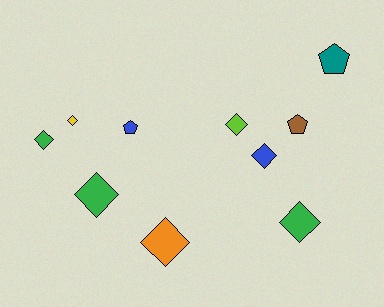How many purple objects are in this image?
There are no purple objects.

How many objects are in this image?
There are 10 objects.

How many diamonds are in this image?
There are 7 diamonds.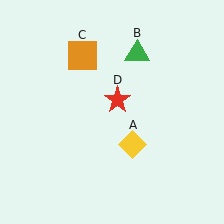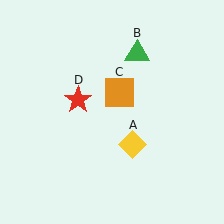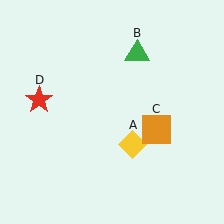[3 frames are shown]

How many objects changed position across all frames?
2 objects changed position: orange square (object C), red star (object D).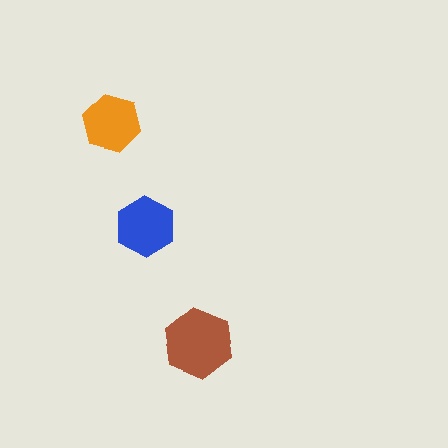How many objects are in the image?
There are 3 objects in the image.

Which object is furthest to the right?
The brown hexagon is rightmost.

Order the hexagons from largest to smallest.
the brown one, the blue one, the orange one.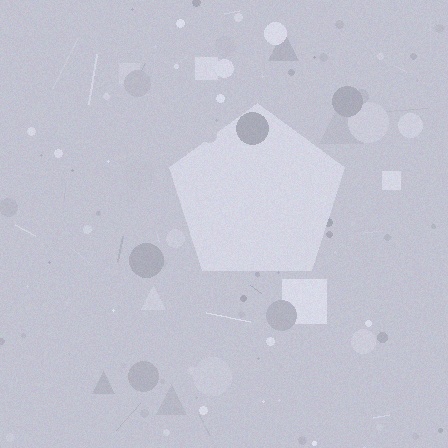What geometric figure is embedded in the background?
A pentagon is embedded in the background.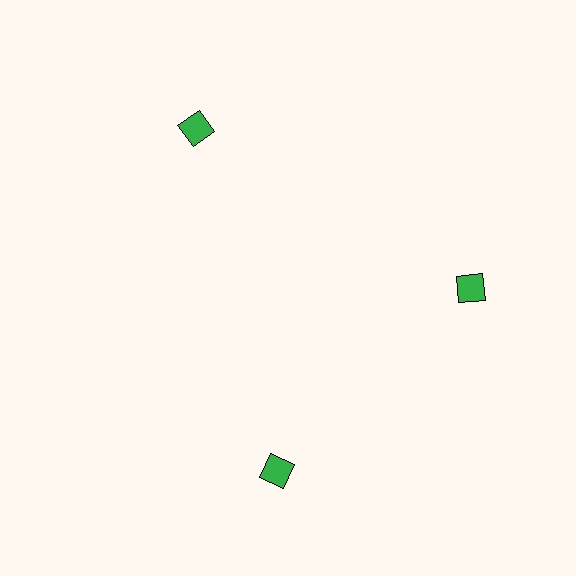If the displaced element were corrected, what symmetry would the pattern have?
It would have 3-fold rotational symmetry — the pattern would map onto itself every 120 degrees.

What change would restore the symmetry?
The symmetry would be restored by rotating it back into even spacing with its neighbors so that all 3 squares sit at equal angles and equal distance from the center.